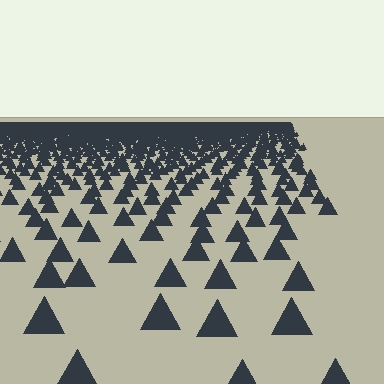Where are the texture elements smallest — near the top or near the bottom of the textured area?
Near the top.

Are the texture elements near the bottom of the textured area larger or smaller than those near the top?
Larger. Near the bottom, elements are closer to the viewer and appear at a bigger on-screen size.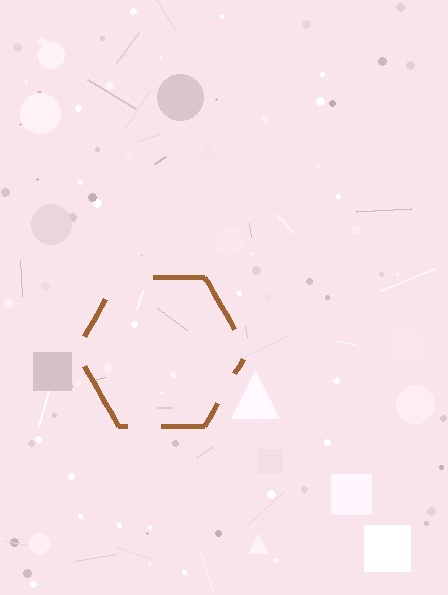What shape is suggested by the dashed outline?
The dashed outline suggests a hexagon.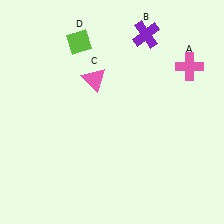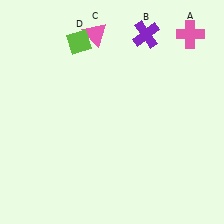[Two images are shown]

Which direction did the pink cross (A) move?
The pink cross (A) moved up.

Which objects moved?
The objects that moved are: the pink cross (A), the pink triangle (C).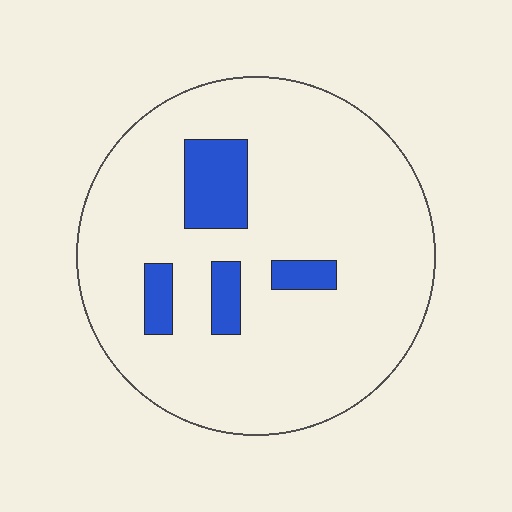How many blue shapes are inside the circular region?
4.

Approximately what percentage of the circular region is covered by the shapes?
Approximately 10%.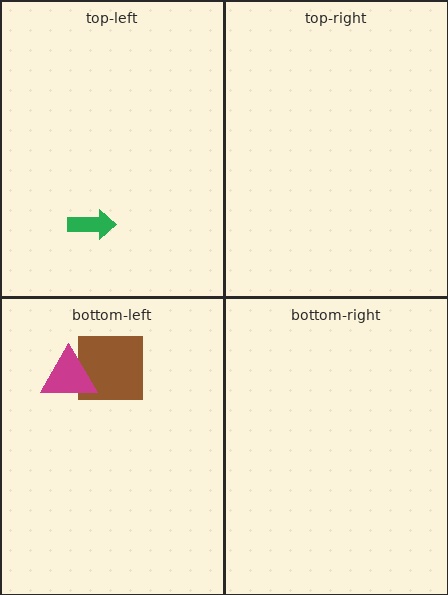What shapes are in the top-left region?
The green arrow.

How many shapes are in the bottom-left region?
2.